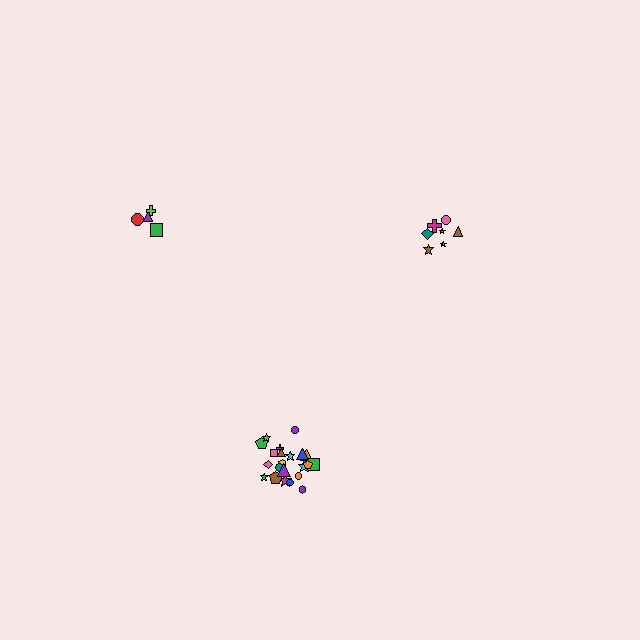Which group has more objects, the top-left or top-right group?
The top-right group.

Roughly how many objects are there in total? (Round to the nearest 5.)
Roughly 35 objects in total.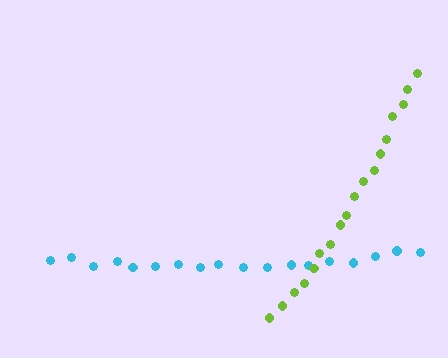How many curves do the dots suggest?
There are 2 distinct paths.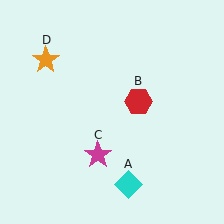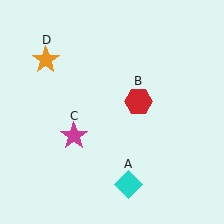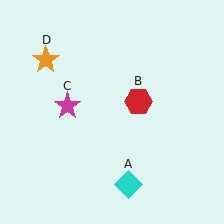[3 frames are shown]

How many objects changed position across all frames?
1 object changed position: magenta star (object C).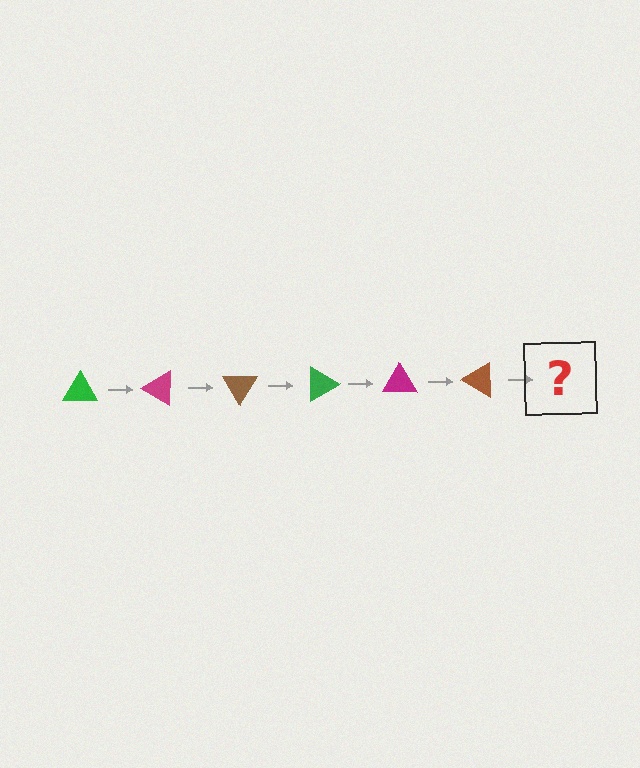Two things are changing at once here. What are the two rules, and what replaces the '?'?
The two rules are that it rotates 30 degrees each step and the color cycles through green, magenta, and brown. The '?' should be a green triangle, rotated 180 degrees from the start.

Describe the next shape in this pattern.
It should be a green triangle, rotated 180 degrees from the start.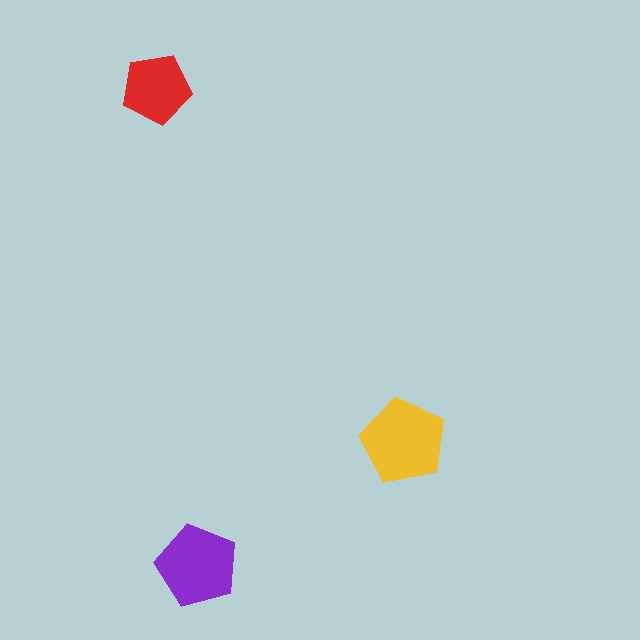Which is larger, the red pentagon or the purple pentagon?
The purple one.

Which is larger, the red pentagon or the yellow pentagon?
The yellow one.